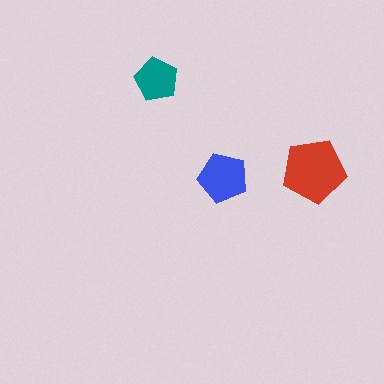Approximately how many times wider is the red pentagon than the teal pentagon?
About 1.5 times wider.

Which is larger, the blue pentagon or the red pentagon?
The red one.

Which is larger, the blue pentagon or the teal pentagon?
The blue one.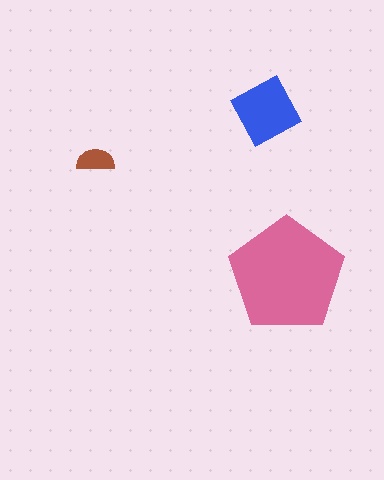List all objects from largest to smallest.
The pink pentagon, the blue diamond, the brown semicircle.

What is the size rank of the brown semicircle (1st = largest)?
3rd.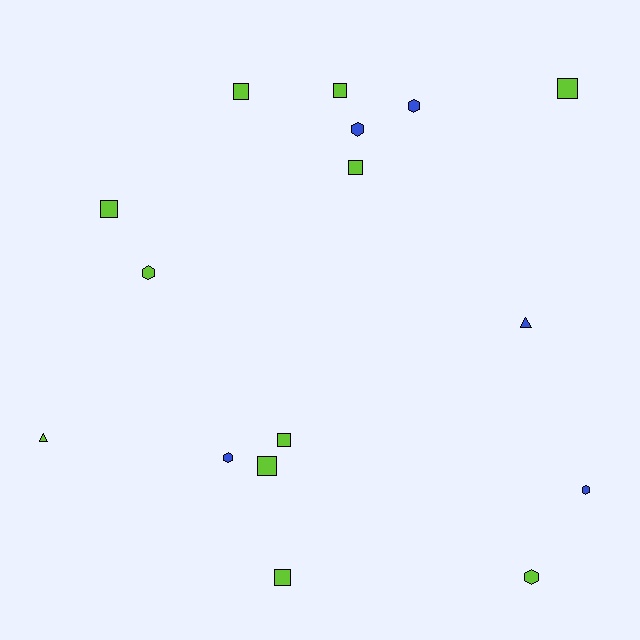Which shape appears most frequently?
Square, with 8 objects.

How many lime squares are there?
There are 8 lime squares.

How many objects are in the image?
There are 16 objects.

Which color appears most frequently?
Lime, with 11 objects.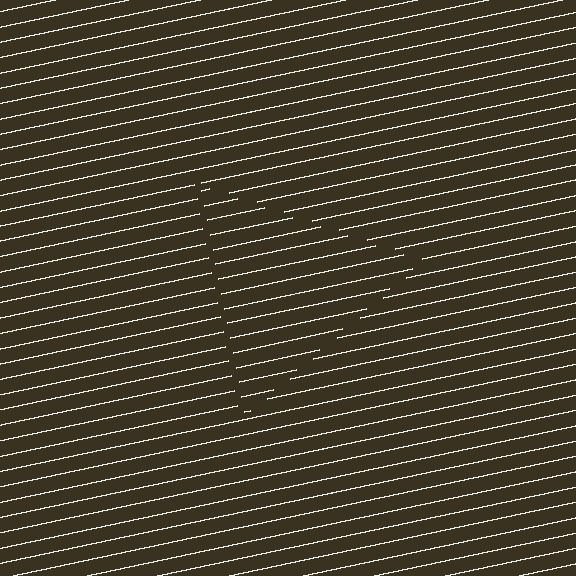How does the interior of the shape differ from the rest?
The interior of the shape contains the same grating, shifted by half a period — the contour is defined by the phase discontinuity where line-ends from the inner and outer gratings abut.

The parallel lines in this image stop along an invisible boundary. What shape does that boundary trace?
An illusory triangle. The interior of the shape contains the same grating, shifted by half a period — the contour is defined by the phase discontinuity where line-ends from the inner and outer gratings abut.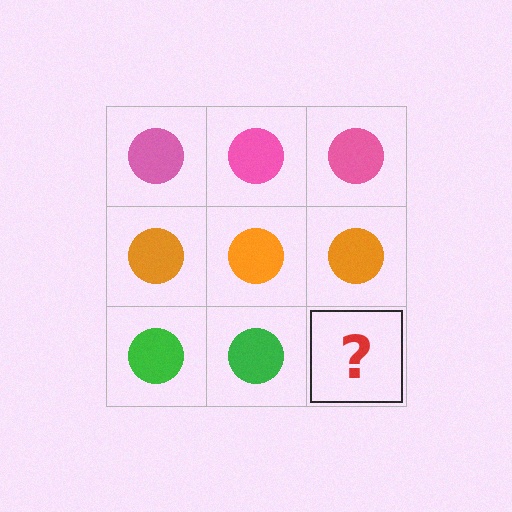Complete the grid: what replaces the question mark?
The question mark should be replaced with a green circle.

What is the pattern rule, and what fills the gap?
The rule is that each row has a consistent color. The gap should be filled with a green circle.